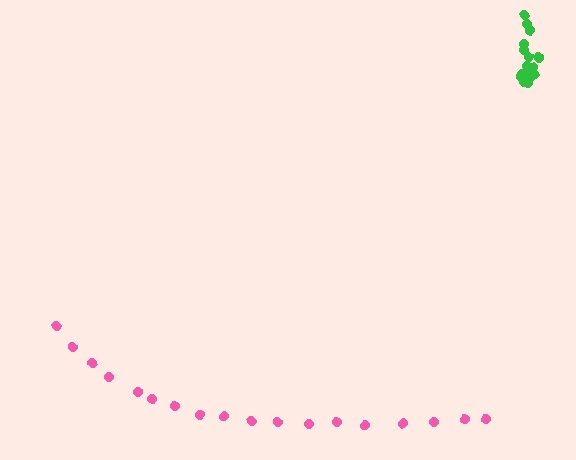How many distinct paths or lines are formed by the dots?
There are 2 distinct paths.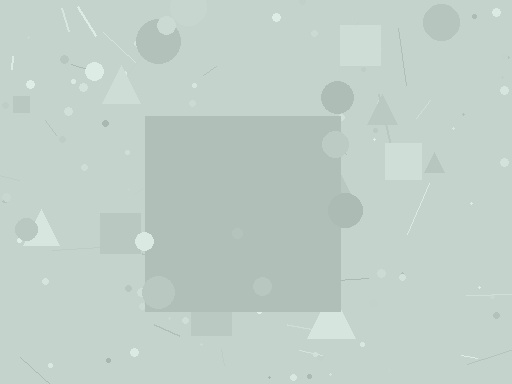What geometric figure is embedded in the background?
A square is embedded in the background.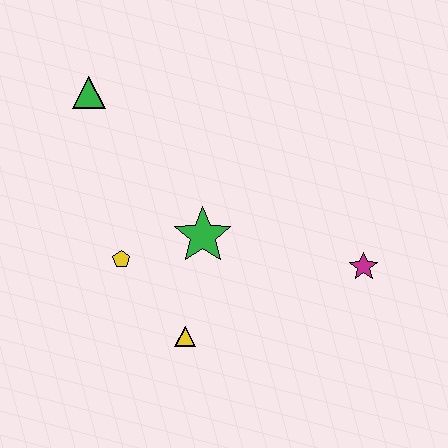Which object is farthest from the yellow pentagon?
The magenta star is farthest from the yellow pentagon.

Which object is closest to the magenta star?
The green star is closest to the magenta star.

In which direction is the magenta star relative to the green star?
The magenta star is to the right of the green star.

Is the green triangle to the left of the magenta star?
Yes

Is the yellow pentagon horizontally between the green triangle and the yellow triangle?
Yes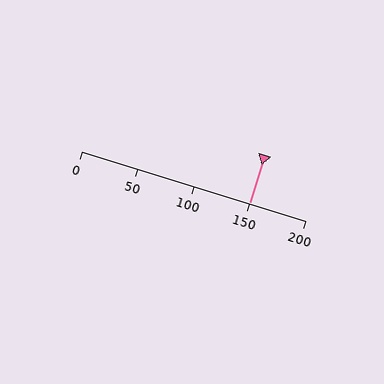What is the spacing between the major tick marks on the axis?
The major ticks are spaced 50 apart.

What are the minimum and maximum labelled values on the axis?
The axis runs from 0 to 200.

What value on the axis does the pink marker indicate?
The marker indicates approximately 150.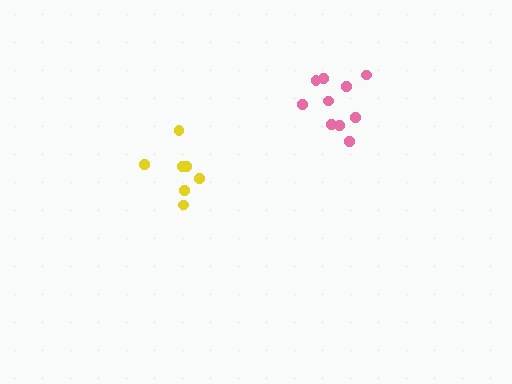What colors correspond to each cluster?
The clusters are colored: pink, yellow.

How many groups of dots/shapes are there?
There are 2 groups.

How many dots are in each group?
Group 1: 10 dots, Group 2: 7 dots (17 total).